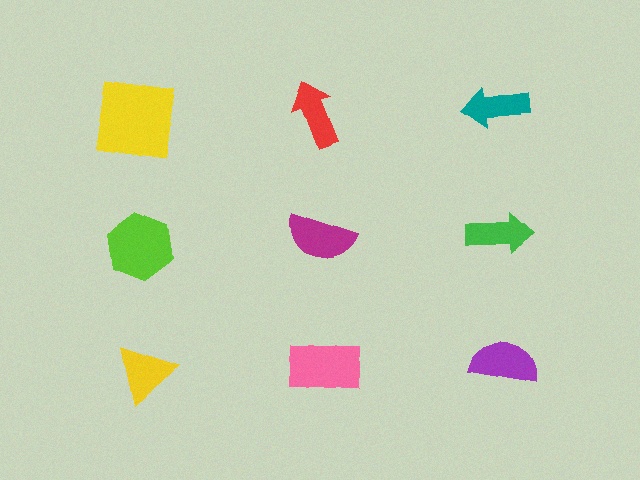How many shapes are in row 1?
3 shapes.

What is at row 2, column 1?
A lime hexagon.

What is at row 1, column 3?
A teal arrow.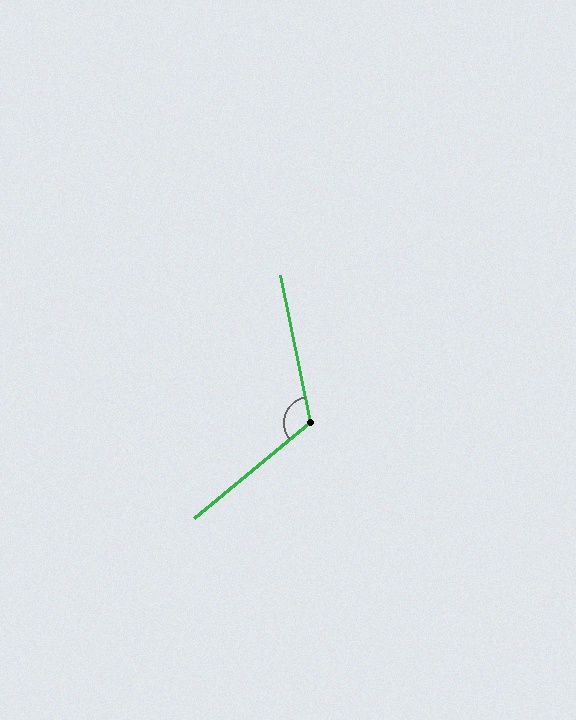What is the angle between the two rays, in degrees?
Approximately 118 degrees.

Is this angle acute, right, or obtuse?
It is obtuse.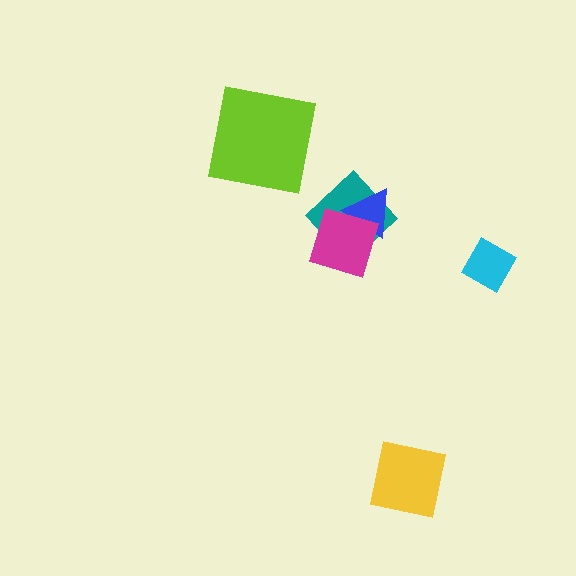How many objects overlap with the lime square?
0 objects overlap with the lime square.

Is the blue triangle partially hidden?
Yes, it is partially covered by another shape.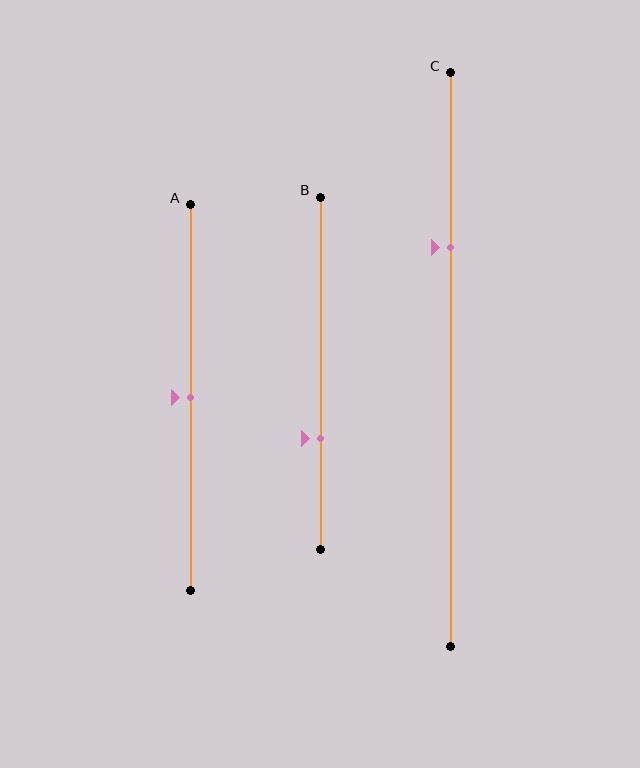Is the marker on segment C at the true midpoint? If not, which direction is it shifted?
No, the marker on segment C is shifted upward by about 20% of the segment length.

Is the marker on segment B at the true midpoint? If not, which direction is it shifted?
No, the marker on segment B is shifted downward by about 19% of the segment length.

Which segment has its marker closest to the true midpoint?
Segment A has its marker closest to the true midpoint.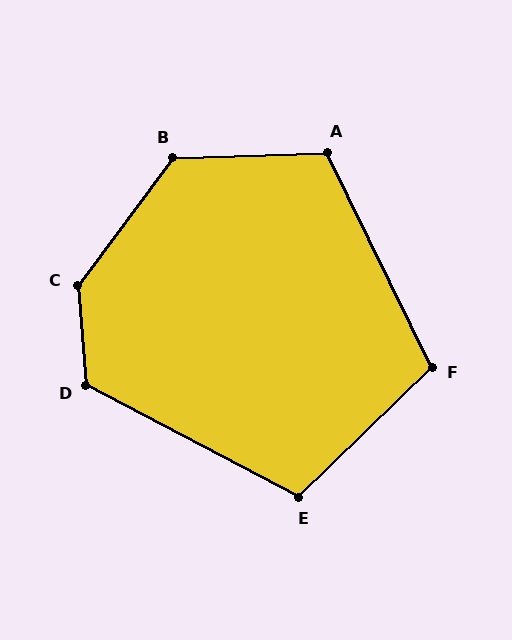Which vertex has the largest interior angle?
C, at approximately 138 degrees.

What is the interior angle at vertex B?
Approximately 129 degrees (obtuse).